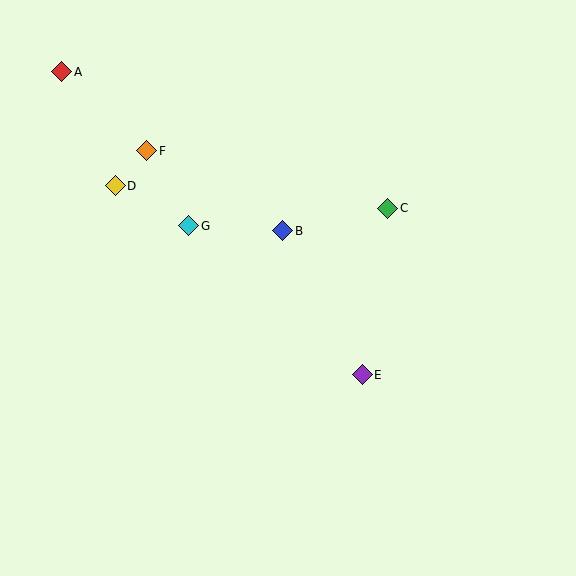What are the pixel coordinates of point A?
Point A is at (62, 72).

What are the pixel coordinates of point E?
Point E is at (362, 375).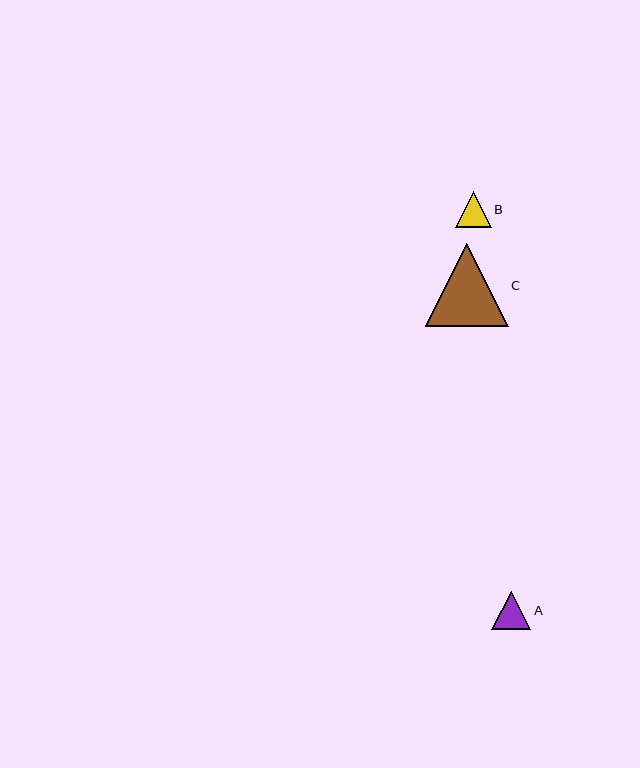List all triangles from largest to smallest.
From largest to smallest: C, A, B.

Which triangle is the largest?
Triangle C is the largest with a size of approximately 83 pixels.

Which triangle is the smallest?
Triangle B is the smallest with a size of approximately 36 pixels.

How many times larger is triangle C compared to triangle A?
Triangle C is approximately 2.1 times the size of triangle A.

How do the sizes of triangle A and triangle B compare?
Triangle A and triangle B are approximately the same size.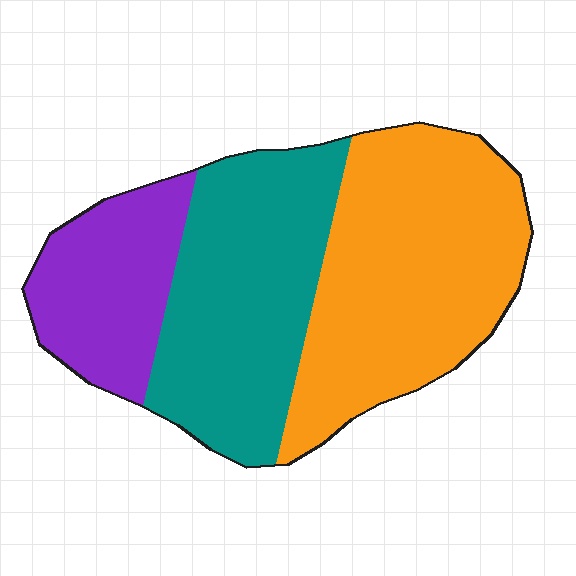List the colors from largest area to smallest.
From largest to smallest: orange, teal, purple.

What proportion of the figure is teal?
Teal covers roughly 35% of the figure.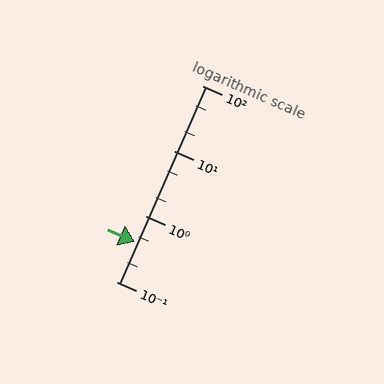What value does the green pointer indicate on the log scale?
The pointer indicates approximately 0.41.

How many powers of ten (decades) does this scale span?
The scale spans 3 decades, from 0.1 to 100.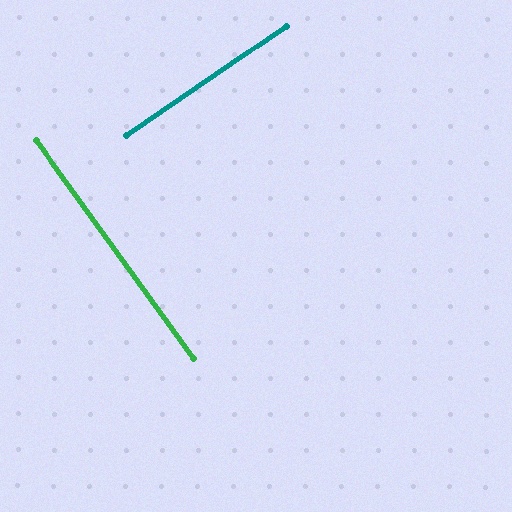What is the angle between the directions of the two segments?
Approximately 88 degrees.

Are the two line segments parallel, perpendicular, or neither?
Perpendicular — they meet at approximately 88°.